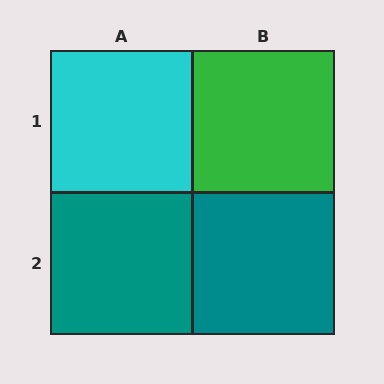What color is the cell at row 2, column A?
Teal.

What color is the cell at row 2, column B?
Teal.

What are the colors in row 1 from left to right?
Cyan, green.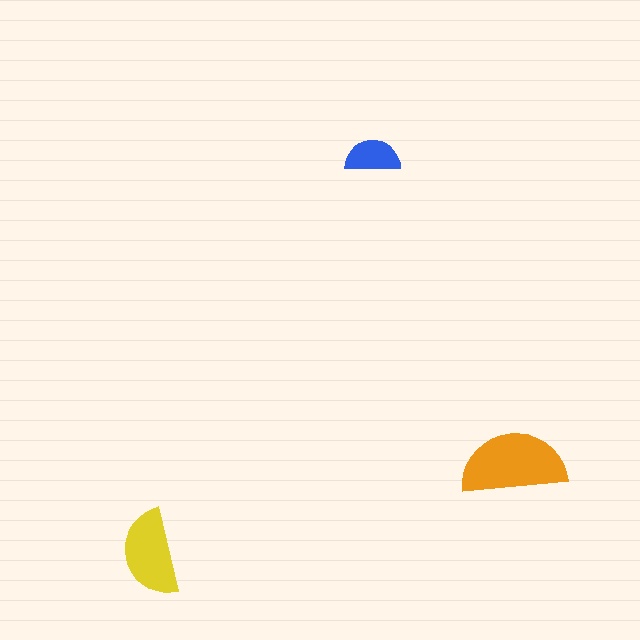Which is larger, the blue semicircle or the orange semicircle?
The orange one.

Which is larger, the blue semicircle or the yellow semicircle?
The yellow one.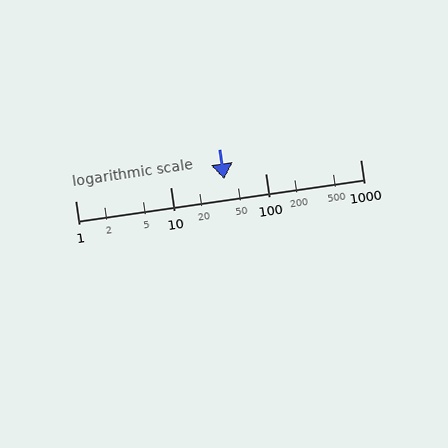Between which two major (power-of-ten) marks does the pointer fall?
The pointer is between 10 and 100.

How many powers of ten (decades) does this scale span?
The scale spans 3 decades, from 1 to 1000.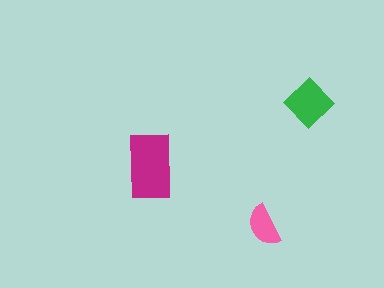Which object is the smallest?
The pink semicircle.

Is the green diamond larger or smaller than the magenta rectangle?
Smaller.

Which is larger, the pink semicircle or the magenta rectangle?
The magenta rectangle.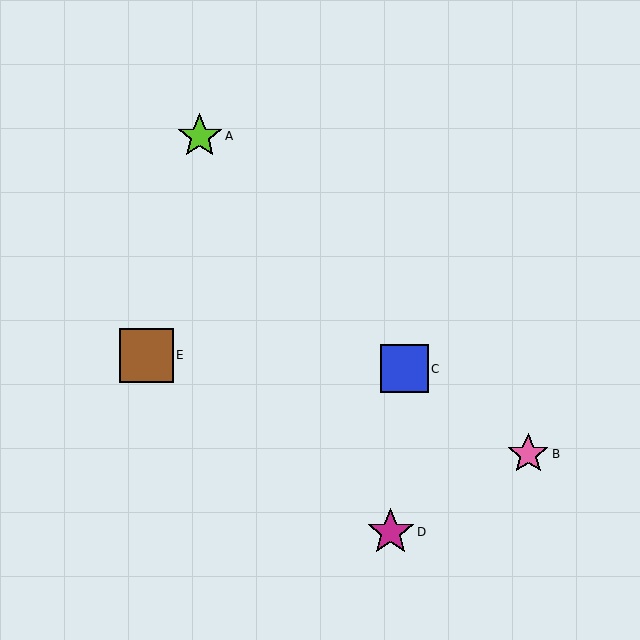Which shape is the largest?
The brown square (labeled E) is the largest.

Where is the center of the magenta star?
The center of the magenta star is at (391, 532).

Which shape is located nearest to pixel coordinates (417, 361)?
The blue square (labeled C) at (404, 369) is nearest to that location.